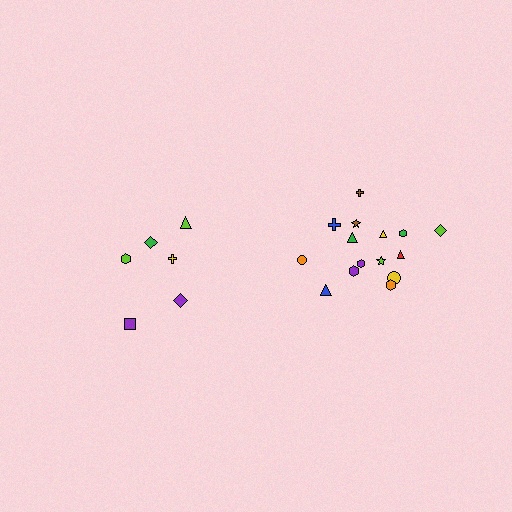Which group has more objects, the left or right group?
The right group.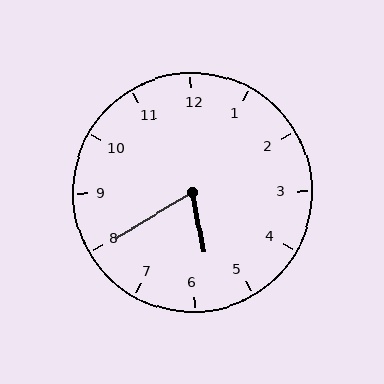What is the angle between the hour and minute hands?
Approximately 70 degrees.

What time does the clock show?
5:40.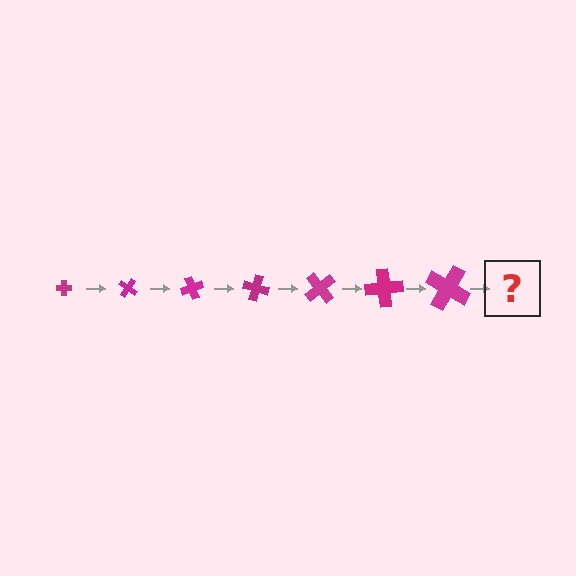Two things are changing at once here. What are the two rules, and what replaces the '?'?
The two rules are that the cross grows larger each step and it rotates 35 degrees each step. The '?' should be a cross, larger than the previous one and rotated 245 degrees from the start.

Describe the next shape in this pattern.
It should be a cross, larger than the previous one and rotated 245 degrees from the start.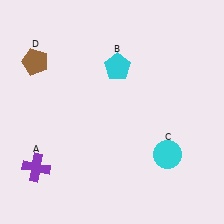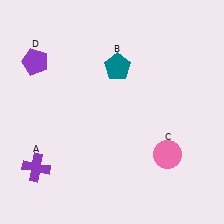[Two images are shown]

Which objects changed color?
B changed from cyan to teal. C changed from cyan to pink. D changed from brown to purple.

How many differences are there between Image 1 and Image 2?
There are 3 differences between the two images.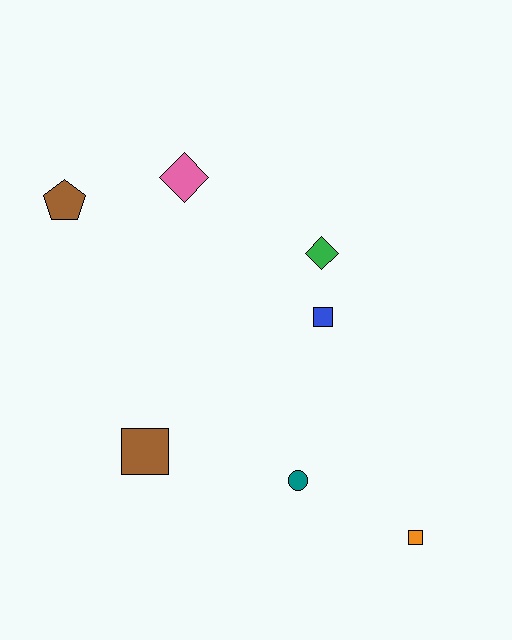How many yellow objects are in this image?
There are no yellow objects.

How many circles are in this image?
There is 1 circle.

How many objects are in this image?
There are 7 objects.